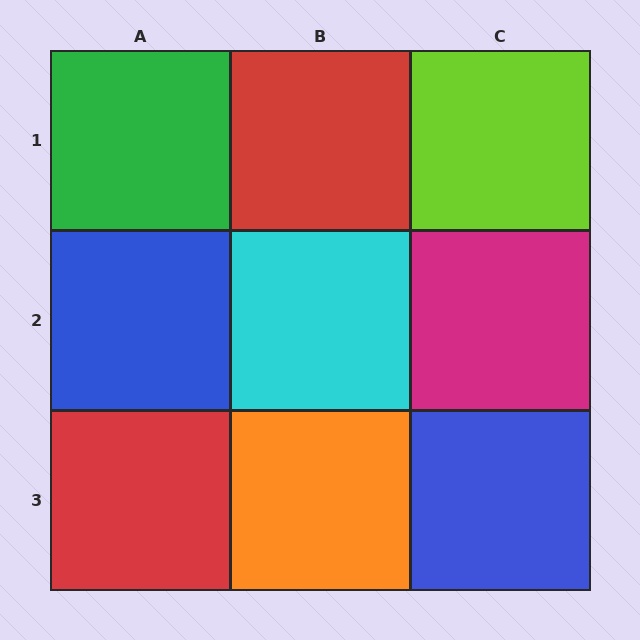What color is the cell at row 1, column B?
Red.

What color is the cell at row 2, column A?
Blue.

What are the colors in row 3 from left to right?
Red, orange, blue.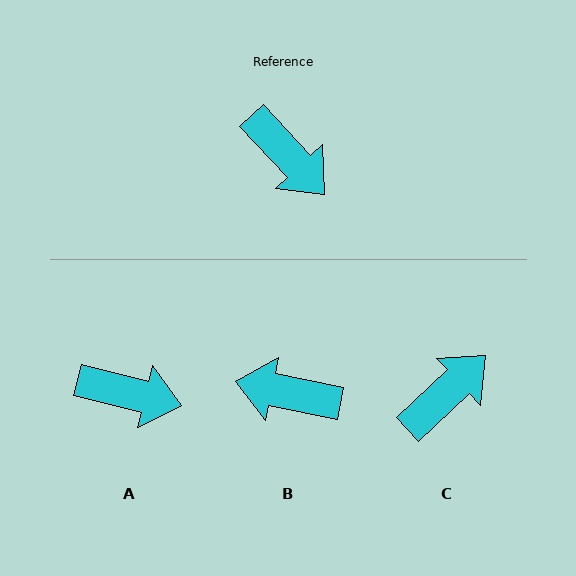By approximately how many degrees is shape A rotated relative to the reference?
Approximately 33 degrees counter-clockwise.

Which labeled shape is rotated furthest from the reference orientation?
B, about 144 degrees away.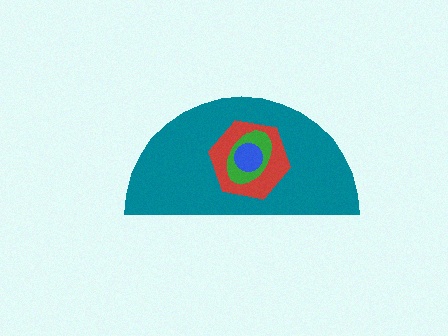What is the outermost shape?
The teal semicircle.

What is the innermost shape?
The blue circle.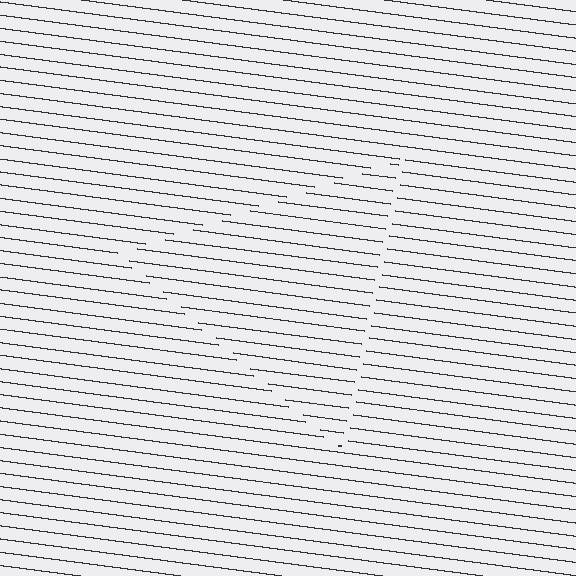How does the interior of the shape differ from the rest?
The interior of the shape contains the same grating, shifted by half a period — the contour is defined by the phase discontinuity where line-ends from the inner and outer gratings abut.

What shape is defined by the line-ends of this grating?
An illusory triangle. The interior of the shape contains the same grating, shifted by half a period — the contour is defined by the phase discontinuity where line-ends from the inner and outer gratings abut.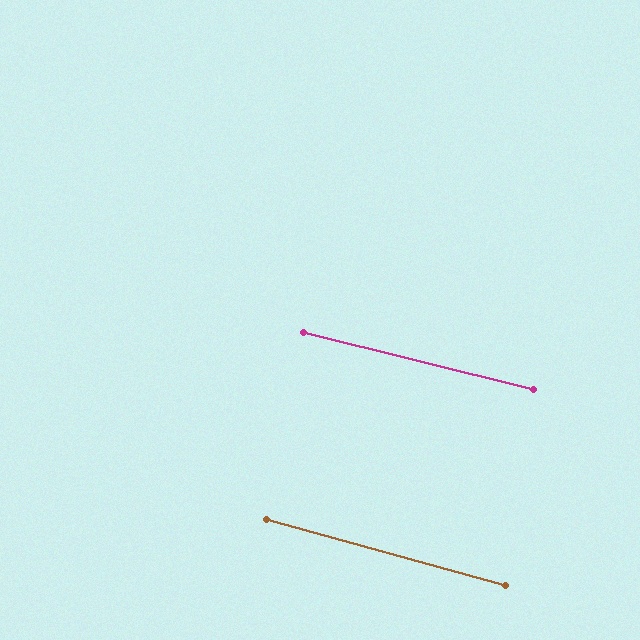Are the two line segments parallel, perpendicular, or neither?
Parallel — their directions differ by only 1.5°.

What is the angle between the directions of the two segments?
Approximately 2 degrees.